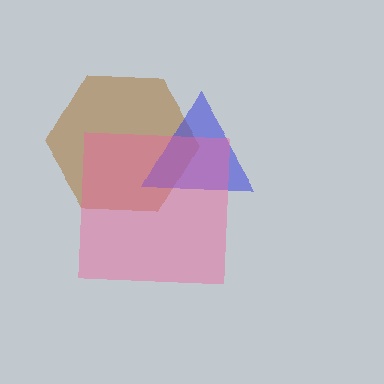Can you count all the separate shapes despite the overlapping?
Yes, there are 3 separate shapes.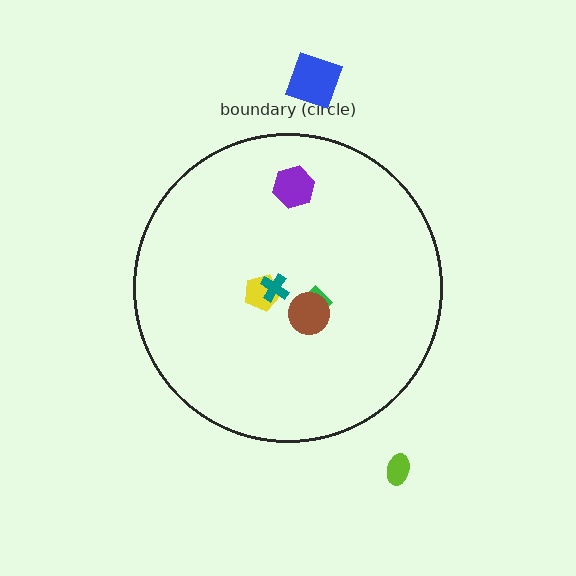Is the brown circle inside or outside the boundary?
Inside.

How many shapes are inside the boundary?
5 inside, 2 outside.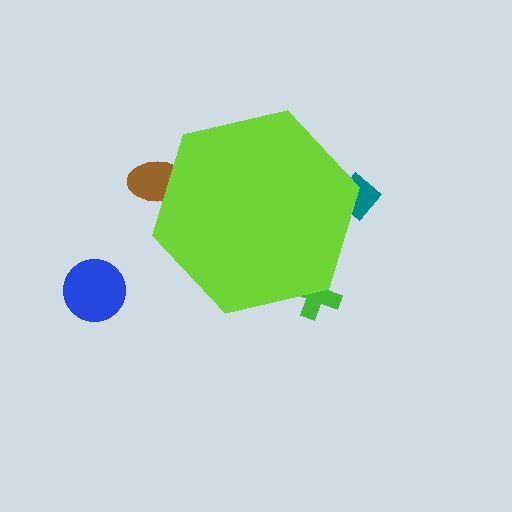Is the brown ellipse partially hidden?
Yes, the brown ellipse is partially hidden behind the lime hexagon.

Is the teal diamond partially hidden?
Yes, the teal diamond is partially hidden behind the lime hexagon.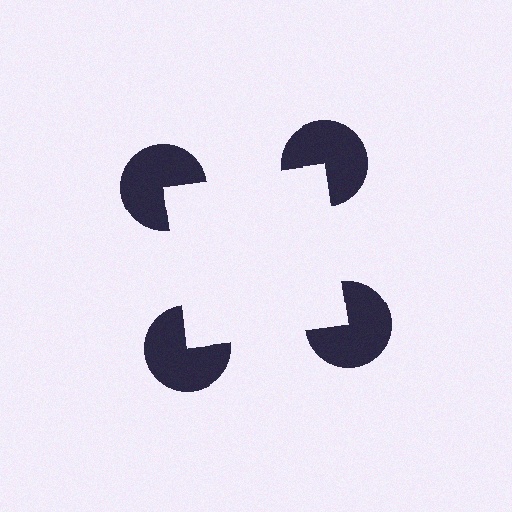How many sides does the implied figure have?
4 sides.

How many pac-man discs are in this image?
There are 4 — one at each vertex of the illusory square.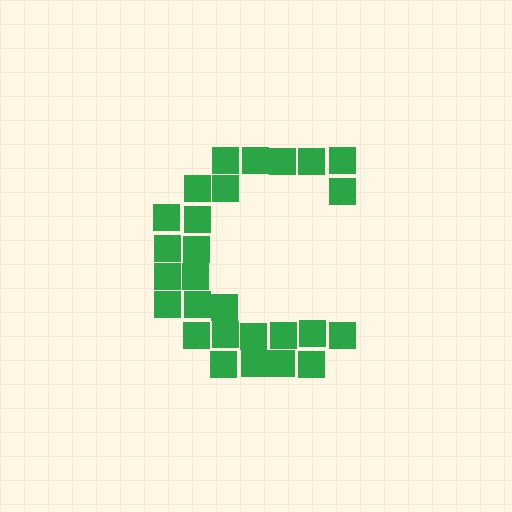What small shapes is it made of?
It is made of small squares.